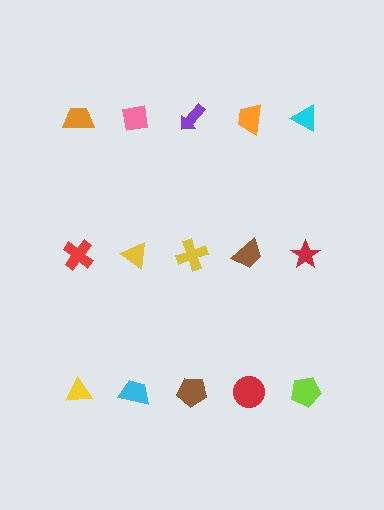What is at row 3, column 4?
A red circle.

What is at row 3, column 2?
A cyan trapezoid.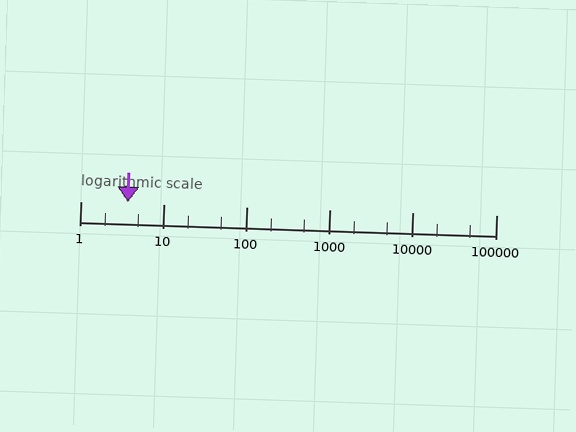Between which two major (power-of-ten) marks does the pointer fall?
The pointer is between 1 and 10.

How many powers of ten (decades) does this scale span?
The scale spans 5 decades, from 1 to 100000.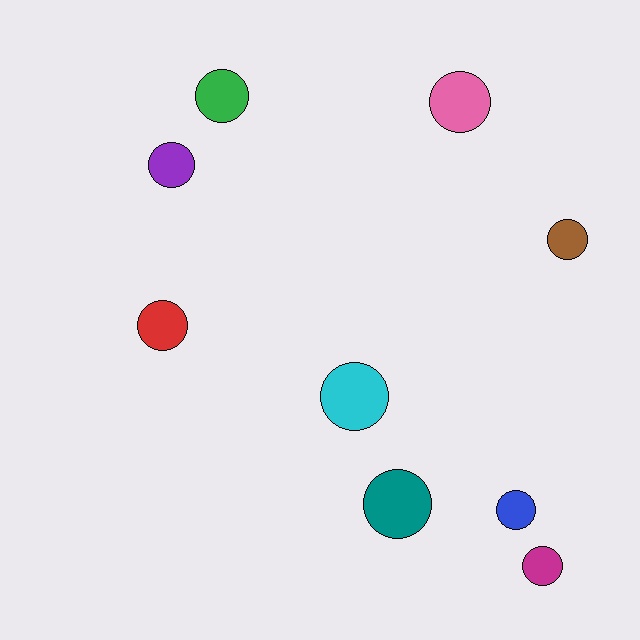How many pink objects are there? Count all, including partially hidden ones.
There is 1 pink object.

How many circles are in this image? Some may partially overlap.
There are 9 circles.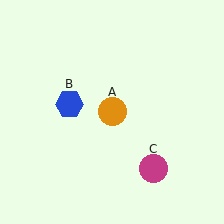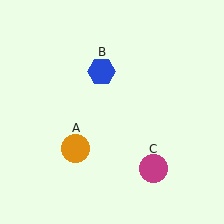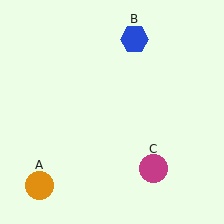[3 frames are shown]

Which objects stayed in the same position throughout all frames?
Magenta circle (object C) remained stationary.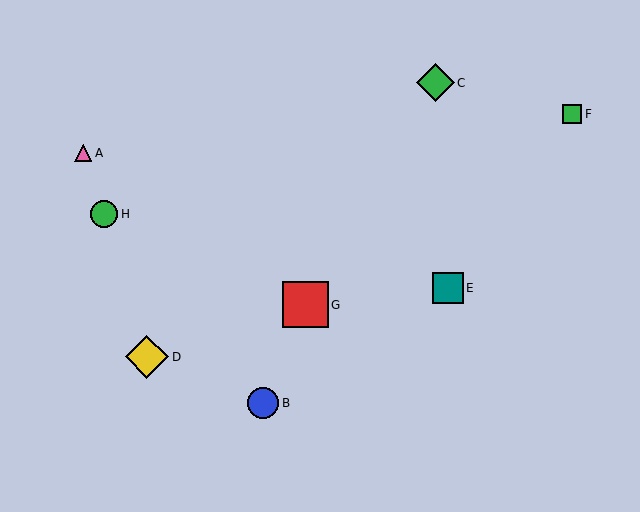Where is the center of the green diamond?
The center of the green diamond is at (435, 83).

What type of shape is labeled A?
Shape A is a pink triangle.